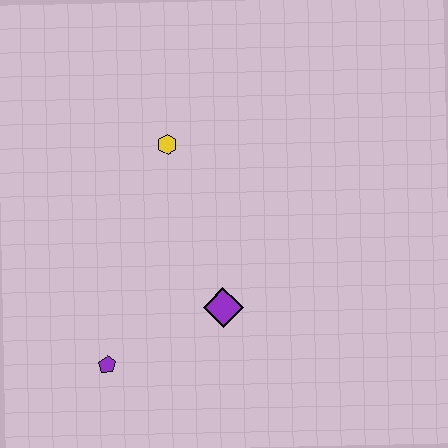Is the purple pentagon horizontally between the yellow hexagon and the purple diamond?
No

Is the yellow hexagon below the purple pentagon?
No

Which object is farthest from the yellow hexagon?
The purple pentagon is farthest from the yellow hexagon.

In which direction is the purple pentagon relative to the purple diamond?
The purple pentagon is to the left of the purple diamond.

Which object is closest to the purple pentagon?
The purple diamond is closest to the purple pentagon.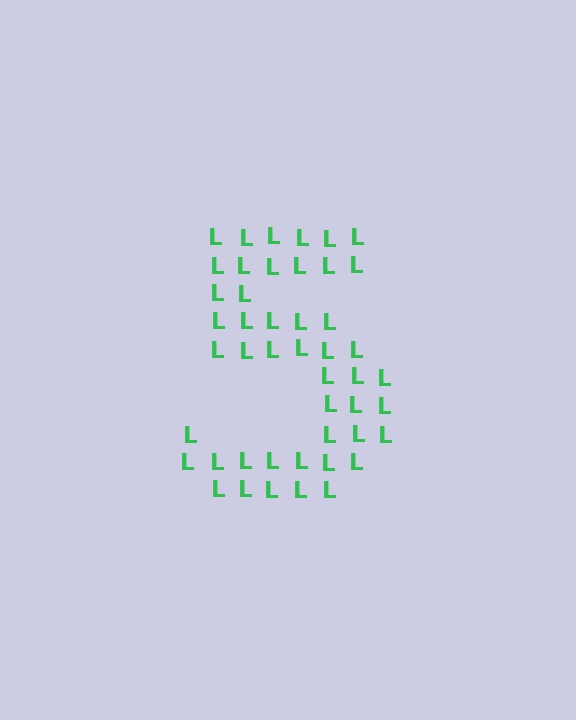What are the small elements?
The small elements are letter L's.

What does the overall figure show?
The overall figure shows the digit 5.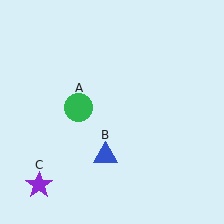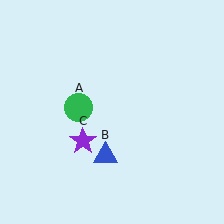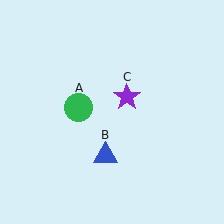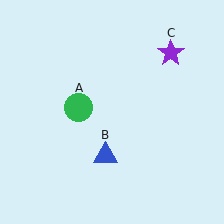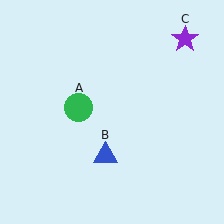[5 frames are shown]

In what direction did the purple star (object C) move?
The purple star (object C) moved up and to the right.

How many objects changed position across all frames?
1 object changed position: purple star (object C).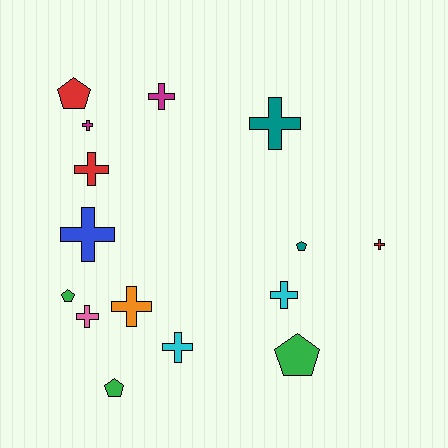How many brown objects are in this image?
There are no brown objects.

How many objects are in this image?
There are 15 objects.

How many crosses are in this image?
There are 10 crosses.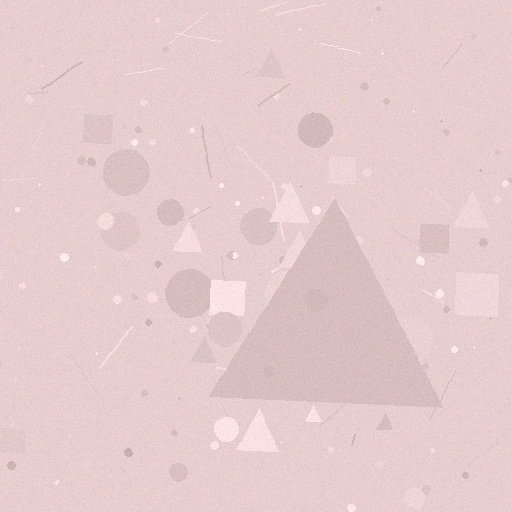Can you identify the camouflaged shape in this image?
The camouflaged shape is a triangle.